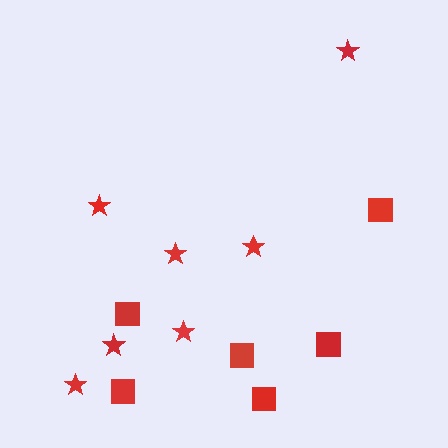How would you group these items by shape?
There are 2 groups: one group of squares (6) and one group of stars (7).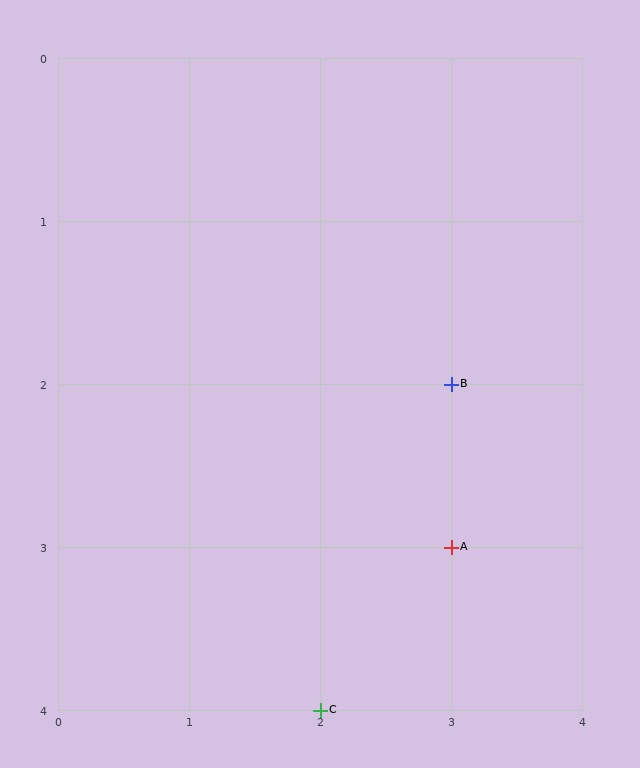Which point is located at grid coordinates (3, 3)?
Point A is at (3, 3).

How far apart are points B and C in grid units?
Points B and C are 1 column and 2 rows apart (about 2.2 grid units diagonally).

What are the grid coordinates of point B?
Point B is at grid coordinates (3, 2).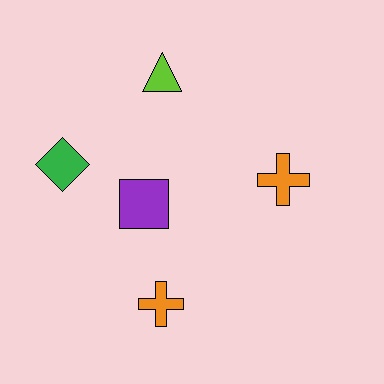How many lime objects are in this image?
There is 1 lime object.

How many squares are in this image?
There is 1 square.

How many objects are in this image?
There are 5 objects.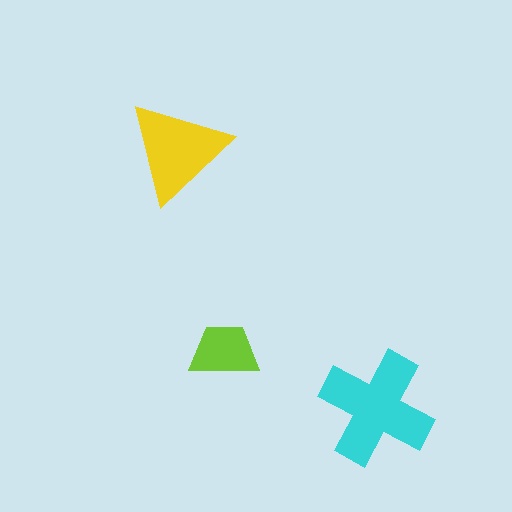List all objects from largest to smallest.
The cyan cross, the yellow triangle, the lime trapezoid.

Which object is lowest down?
The cyan cross is bottommost.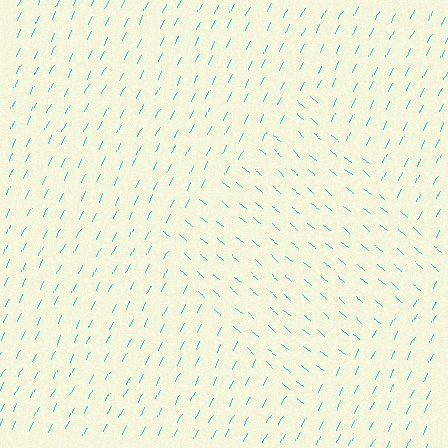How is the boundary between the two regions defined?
The boundary is defined purely by a change in line orientation (approximately 76 degrees difference). All lines are the same color and thickness.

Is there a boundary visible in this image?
Yes, there is a texture boundary formed by a change in line orientation.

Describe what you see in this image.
The image is filled with small cyan line segments. A diamond region in the image has lines oriented differently from the surrounding lines, creating a visible texture boundary.